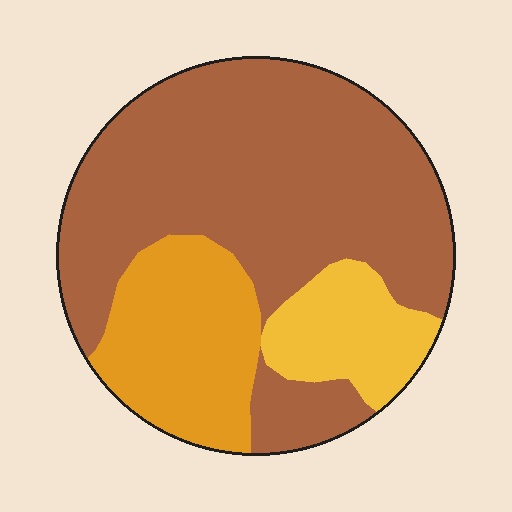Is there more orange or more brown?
Brown.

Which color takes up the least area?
Yellow, at roughly 15%.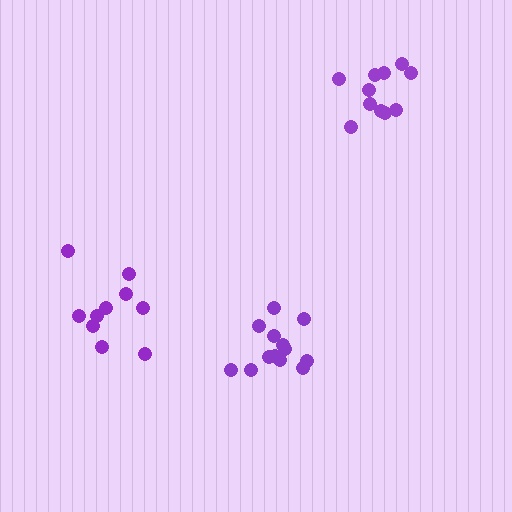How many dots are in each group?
Group 1: 10 dots, Group 2: 13 dots, Group 3: 11 dots (34 total).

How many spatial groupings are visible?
There are 3 spatial groupings.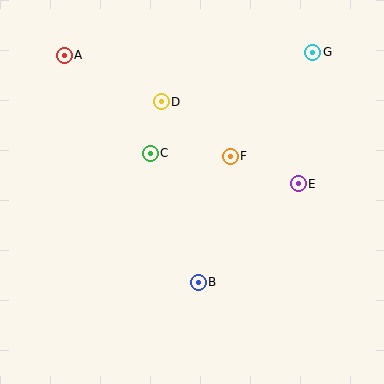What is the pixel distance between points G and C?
The distance between G and C is 191 pixels.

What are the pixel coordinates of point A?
Point A is at (64, 55).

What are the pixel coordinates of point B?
Point B is at (198, 282).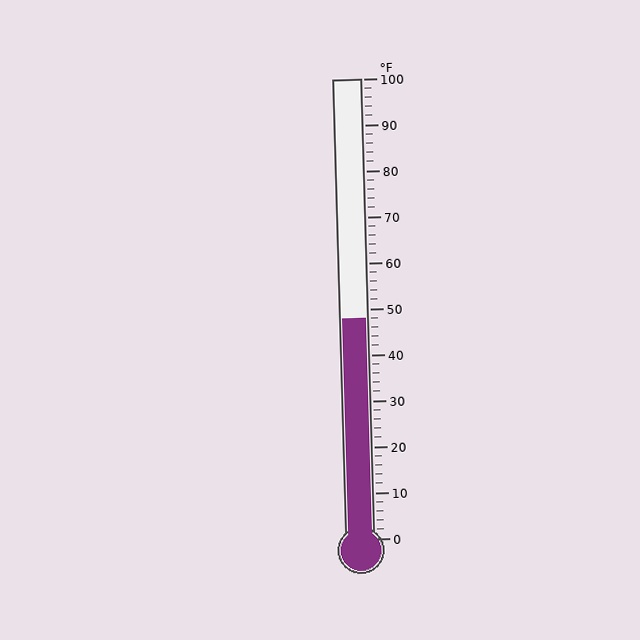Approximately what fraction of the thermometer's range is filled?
The thermometer is filled to approximately 50% of its range.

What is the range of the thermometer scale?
The thermometer scale ranges from 0°F to 100°F.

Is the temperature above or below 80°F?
The temperature is below 80°F.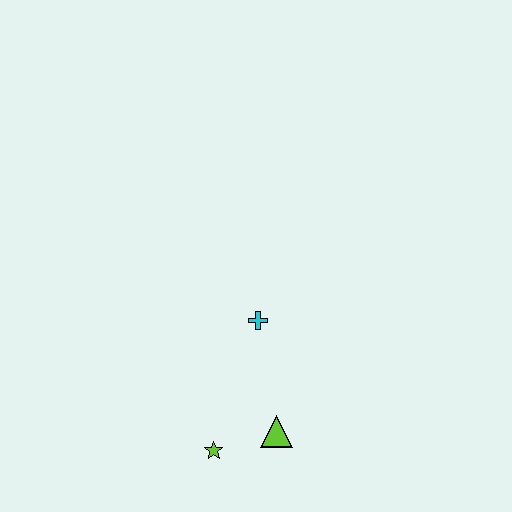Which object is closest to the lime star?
The lime triangle is closest to the lime star.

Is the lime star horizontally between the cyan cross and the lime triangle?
No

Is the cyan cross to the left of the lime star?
No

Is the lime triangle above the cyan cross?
No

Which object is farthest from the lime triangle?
The cyan cross is farthest from the lime triangle.